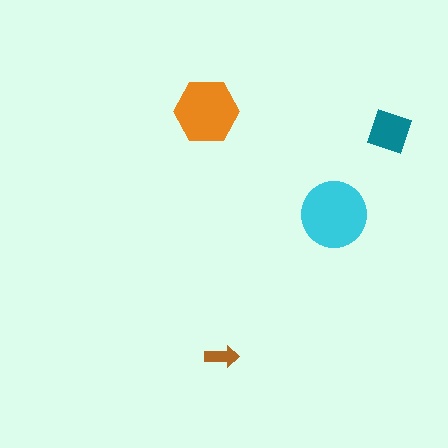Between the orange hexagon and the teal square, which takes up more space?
The orange hexagon.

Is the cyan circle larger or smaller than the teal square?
Larger.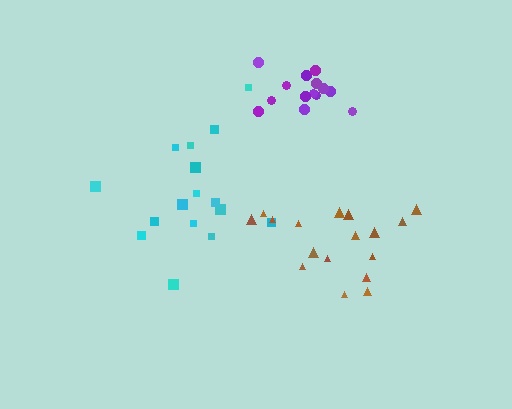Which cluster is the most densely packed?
Purple.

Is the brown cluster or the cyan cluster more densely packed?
Brown.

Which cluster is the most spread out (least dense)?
Cyan.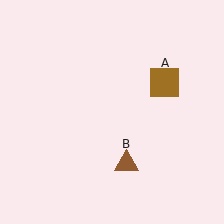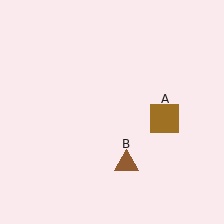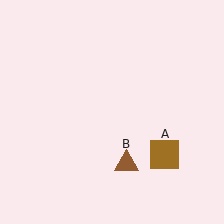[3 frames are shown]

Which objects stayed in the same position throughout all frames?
Brown triangle (object B) remained stationary.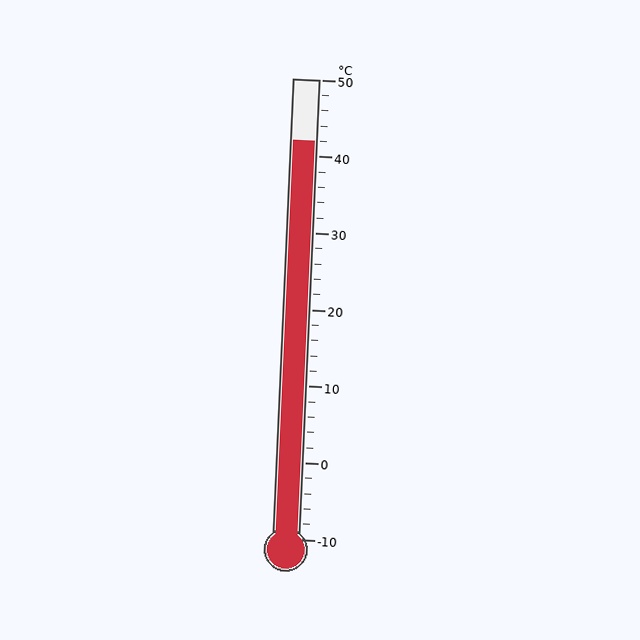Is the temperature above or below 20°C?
The temperature is above 20°C.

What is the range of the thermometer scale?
The thermometer scale ranges from -10°C to 50°C.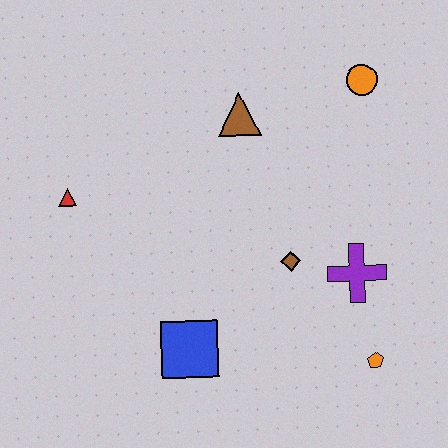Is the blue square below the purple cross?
Yes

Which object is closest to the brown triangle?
The orange circle is closest to the brown triangle.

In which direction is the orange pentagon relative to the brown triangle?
The orange pentagon is below the brown triangle.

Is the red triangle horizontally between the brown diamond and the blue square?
No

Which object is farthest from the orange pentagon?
The red triangle is farthest from the orange pentagon.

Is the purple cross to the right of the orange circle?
No